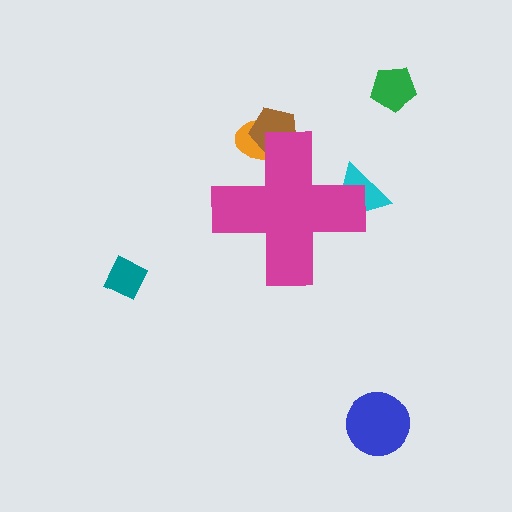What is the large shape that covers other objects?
A magenta cross.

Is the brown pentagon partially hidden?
Yes, the brown pentagon is partially hidden behind the magenta cross.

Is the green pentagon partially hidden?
No, the green pentagon is fully visible.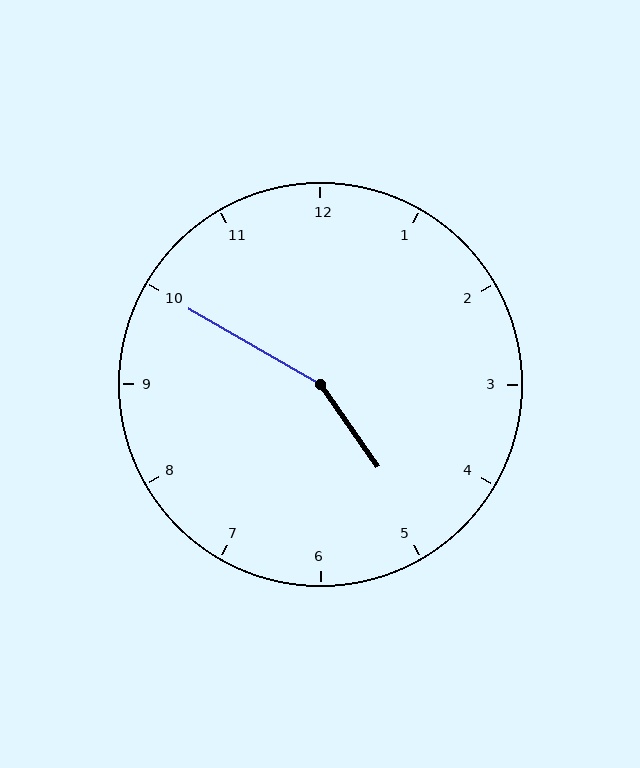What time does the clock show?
4:50.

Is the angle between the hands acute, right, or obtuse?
It is obtuse.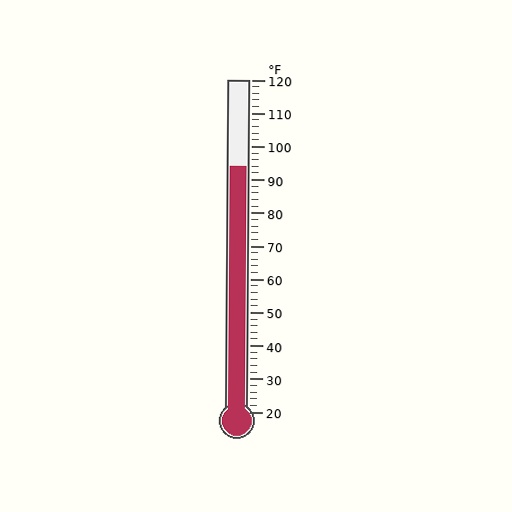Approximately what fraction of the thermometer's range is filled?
The thermometer is filled to approximately 75% of its range.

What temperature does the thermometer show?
The thermometer shows approximately 94°F.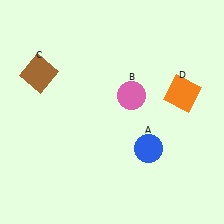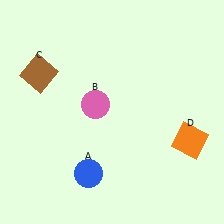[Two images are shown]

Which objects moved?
The objects that moved are: the blue circle (A), the pink circle (B), the orange square (D).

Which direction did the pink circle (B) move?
The pink circle (B) moved left.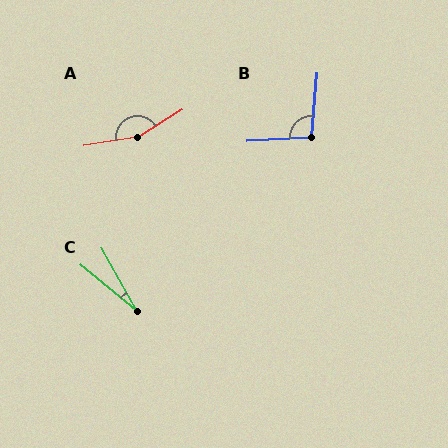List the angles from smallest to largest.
C (22°), B (97°), A (157°).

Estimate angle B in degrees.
Approximately 97 degrees.